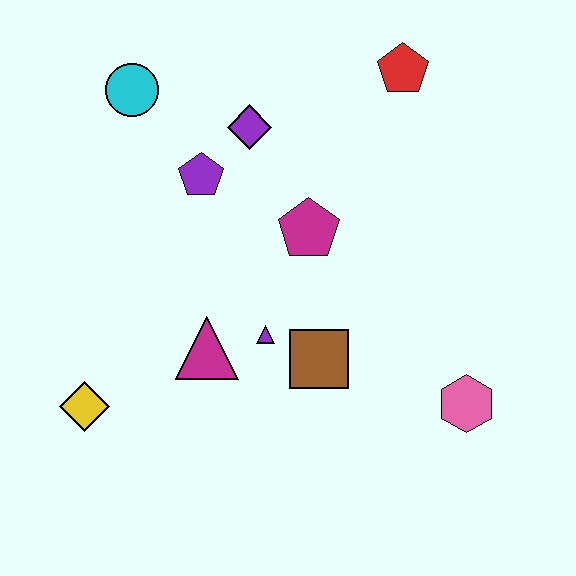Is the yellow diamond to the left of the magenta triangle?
Yes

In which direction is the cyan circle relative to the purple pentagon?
The cyan circle is above the purple pentagon.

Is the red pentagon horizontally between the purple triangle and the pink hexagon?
Yes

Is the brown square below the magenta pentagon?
Yes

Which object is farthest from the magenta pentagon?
The yellow diamond is farthest from the magenta pentagon.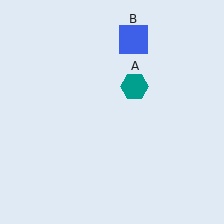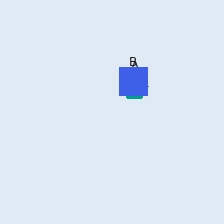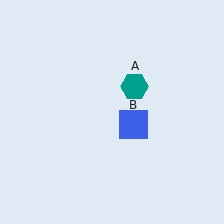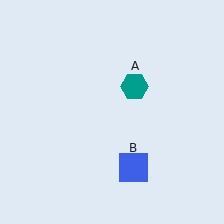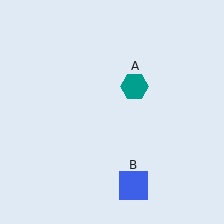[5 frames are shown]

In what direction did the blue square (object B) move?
The blue square (object B) moved down.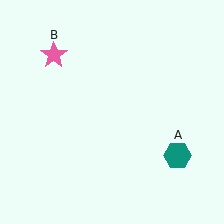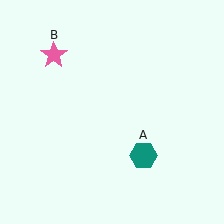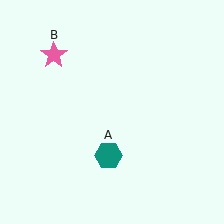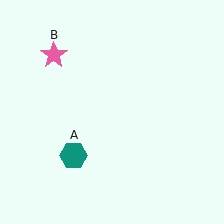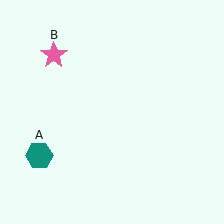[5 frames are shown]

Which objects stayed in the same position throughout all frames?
Pink star (object B) remained stationary.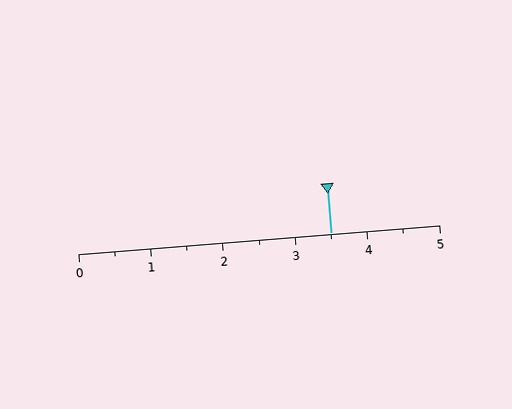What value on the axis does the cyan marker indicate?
The marker indicates approximately 3.5.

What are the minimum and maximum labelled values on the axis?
The axis runs from 0 to 5.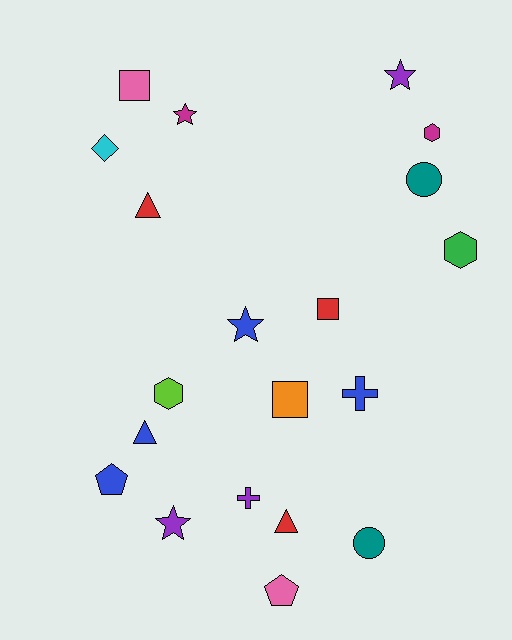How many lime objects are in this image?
There is 1 lime object.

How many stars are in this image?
There are 4 stars.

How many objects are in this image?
There are 20 objects.